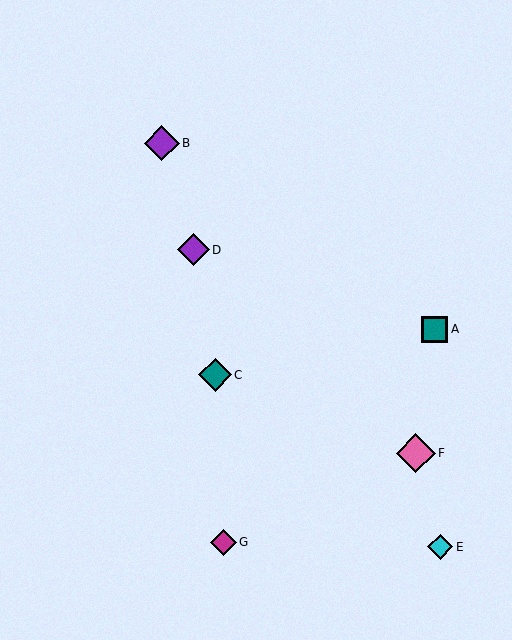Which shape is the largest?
The pink diamond (labeled F) is the largest.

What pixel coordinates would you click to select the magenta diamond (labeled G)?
Click at (223, 542) to select the magenta diamond G.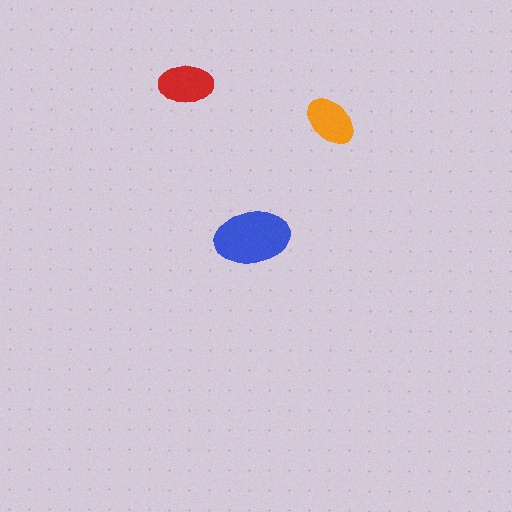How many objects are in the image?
There are 3 objects in the image.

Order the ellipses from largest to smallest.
the blue one, the red one, the orange one.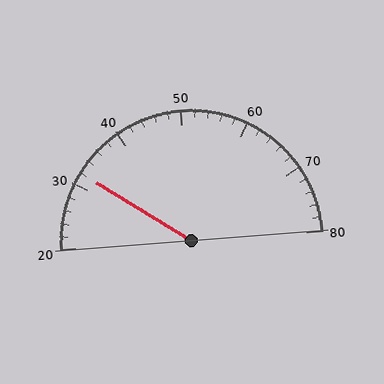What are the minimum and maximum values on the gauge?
The gauge ranges from 20 to 80.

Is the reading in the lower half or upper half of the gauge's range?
The reading is in the lower half of the range (20 to 80).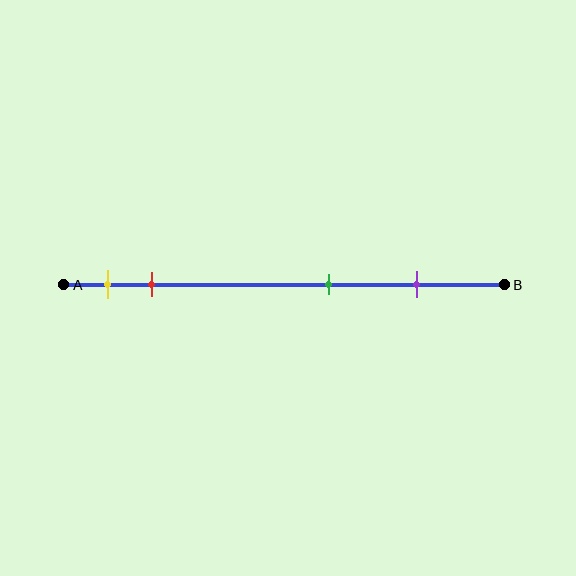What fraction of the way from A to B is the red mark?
The red mark is approximately 20% (0.2) of the way from A to B.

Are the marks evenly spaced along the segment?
No, the marks are not evenly spaced.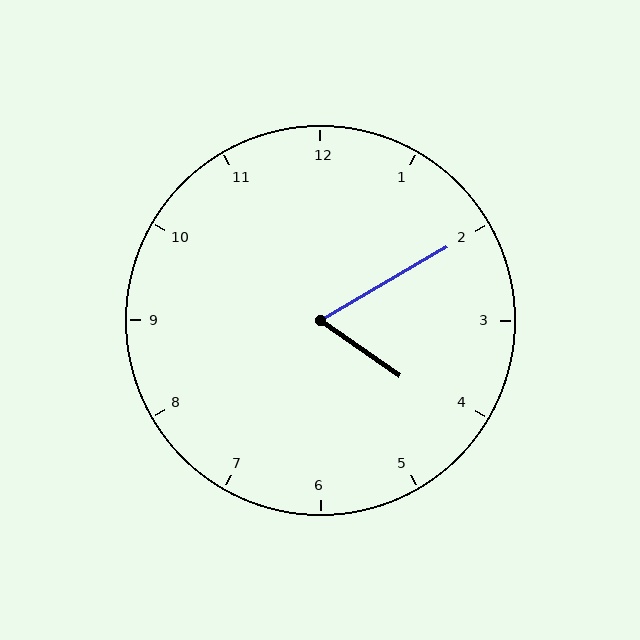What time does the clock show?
4:10.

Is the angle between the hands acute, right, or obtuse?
It is acute.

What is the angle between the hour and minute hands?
Approximately 65 degrees.